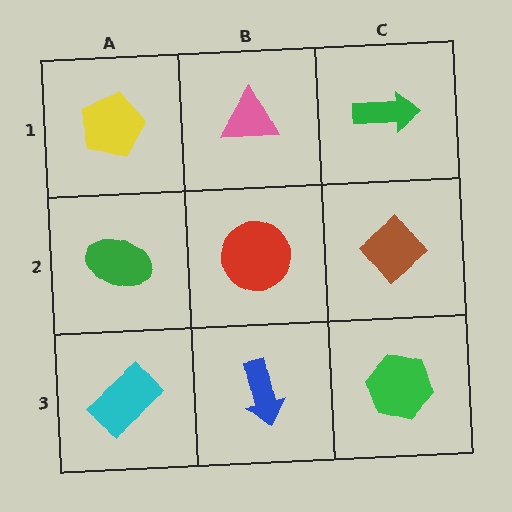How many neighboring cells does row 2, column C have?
3.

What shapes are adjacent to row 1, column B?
A red circle (row 2, column B), a yellow pentagon (row 1, column A), a green arrow (row 1, column C).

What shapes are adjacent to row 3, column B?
A red circle (row 2, column B), a cyan rectangle (row 3, column A), a green hexagon (row 3, column C).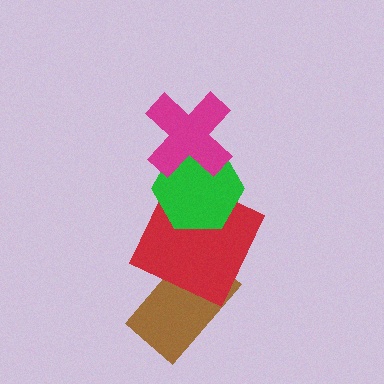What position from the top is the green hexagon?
The green hexagon is 2nd from the top.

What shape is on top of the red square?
The green hexagon is on top of the red square.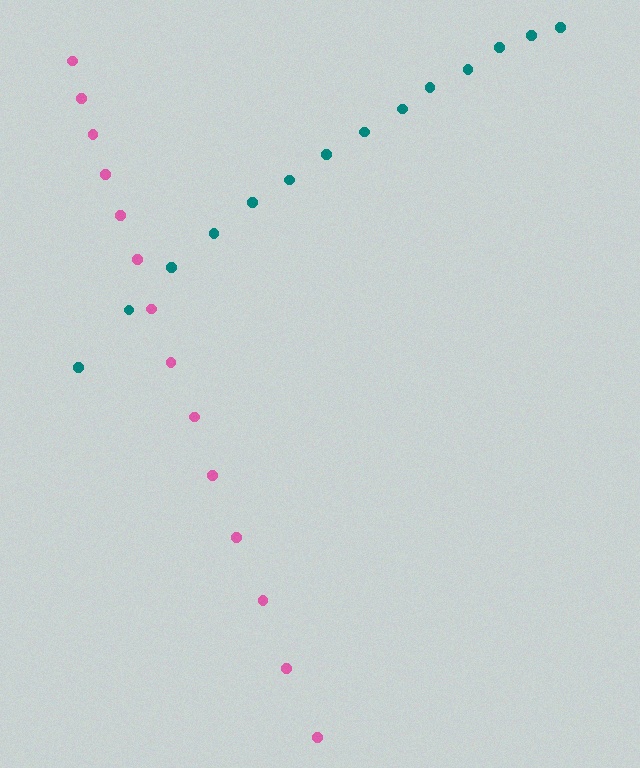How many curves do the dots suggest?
There are 2 distinct paths.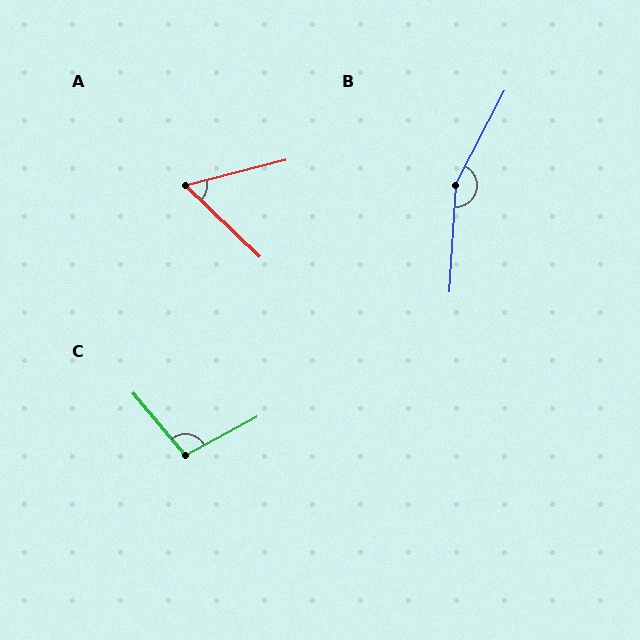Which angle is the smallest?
A, at approximately 58 degrees.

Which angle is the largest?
B, at approximately 156 degrees.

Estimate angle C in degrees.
Approximately 101 degrees.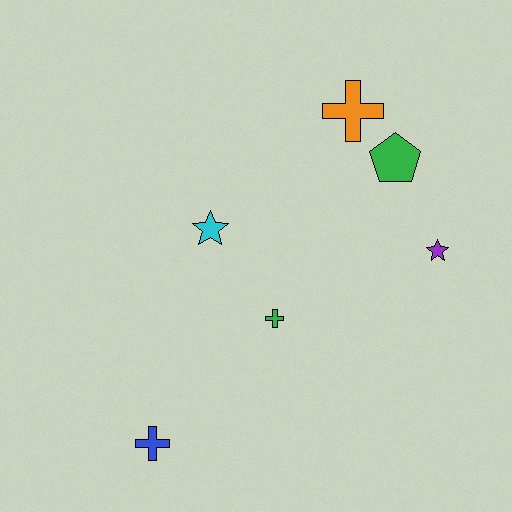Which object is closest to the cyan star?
The green cross is closest to the cyan star.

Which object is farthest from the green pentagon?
The blue cross is farthest from the green pentagon.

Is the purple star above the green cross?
Yes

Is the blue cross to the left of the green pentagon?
Yes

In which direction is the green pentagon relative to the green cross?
The green pentagon is above the green cross.